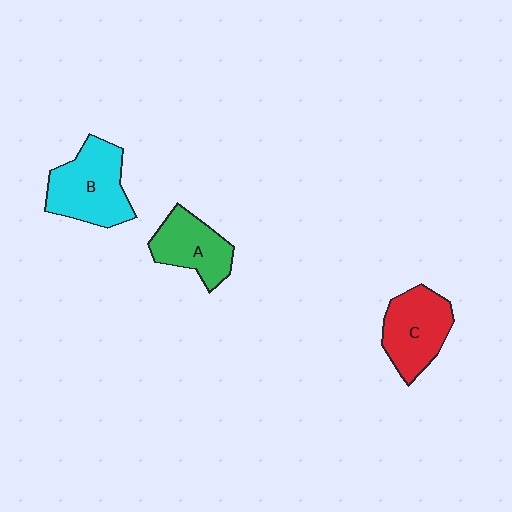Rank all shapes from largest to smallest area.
From largest to smallest: B (cyan), C (red), A (green).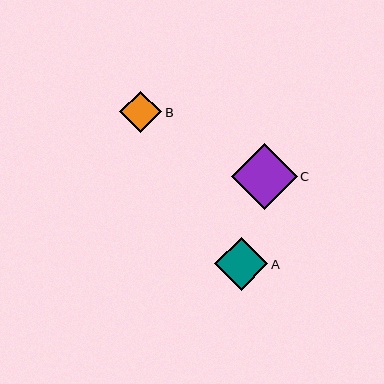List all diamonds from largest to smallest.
From largest to smallest: C, A, B.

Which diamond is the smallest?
Diamond B is the smallest with a size of approximately 42 pixels.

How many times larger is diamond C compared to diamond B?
Diamond C is approximately 1.6 times the size of diamond B.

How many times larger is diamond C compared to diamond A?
Diamond C is approximately 1.2 times the size of diamond A.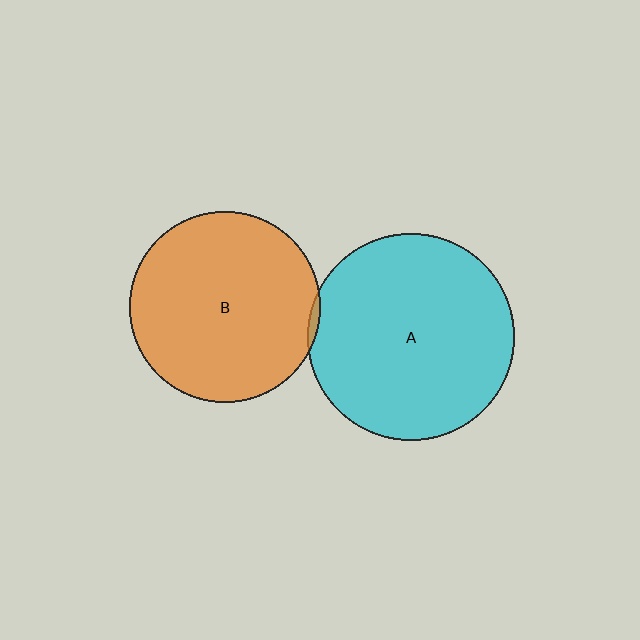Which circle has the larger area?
Circle A (cyan).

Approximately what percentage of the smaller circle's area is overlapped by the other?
Approximately 5%.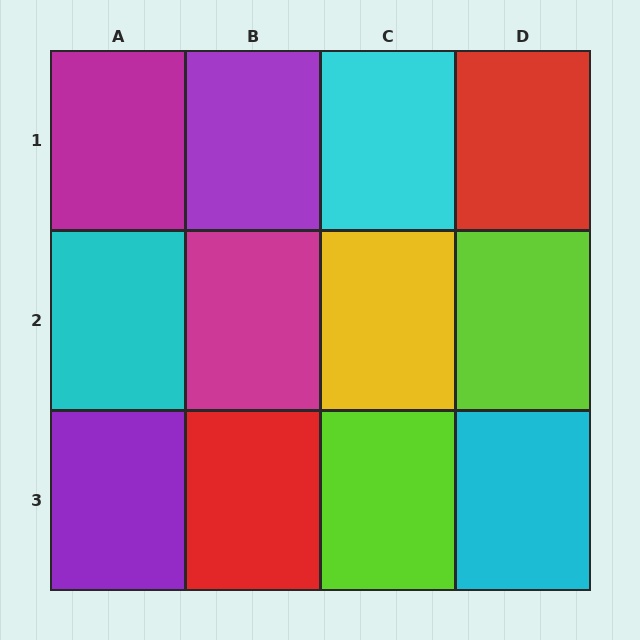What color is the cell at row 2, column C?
Yellow.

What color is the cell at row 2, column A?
Cyan.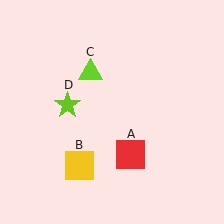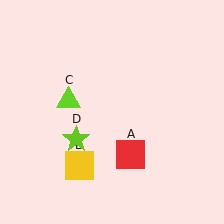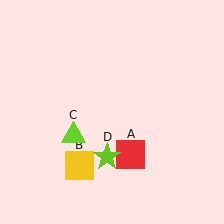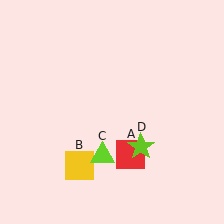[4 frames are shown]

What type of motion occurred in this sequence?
The lime triangle (object C), lime star (object D) rotated counterclockwise around the center of the scene.